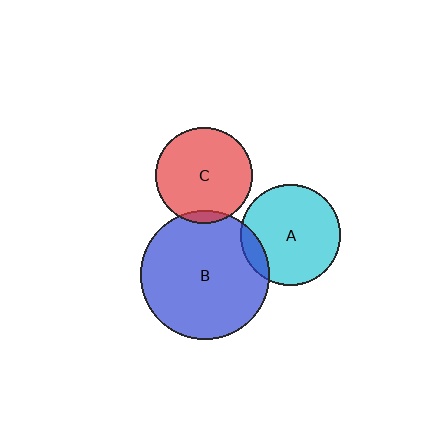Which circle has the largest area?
Circle B (blue).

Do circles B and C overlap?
Yes.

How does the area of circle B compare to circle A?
Approximately 1.6 times.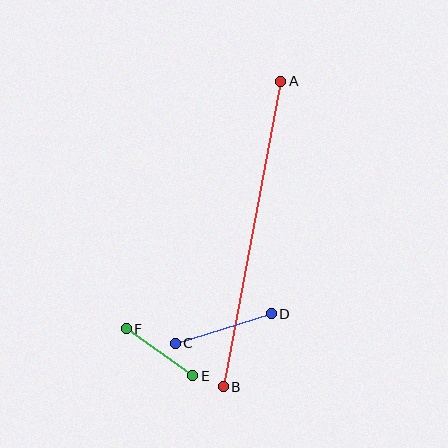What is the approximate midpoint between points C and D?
The midpoint is at approximately (223, 329) pixels.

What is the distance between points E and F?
The distance is approximately 81 pixels.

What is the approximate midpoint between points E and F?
The midpoint is at approximately (159, 352) pixels.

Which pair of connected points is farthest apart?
Points A and B are farthest apart.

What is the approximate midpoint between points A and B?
The midpoint is at approximately (252, 234) pixels.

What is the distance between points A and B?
The distance is approximately 311 pixels.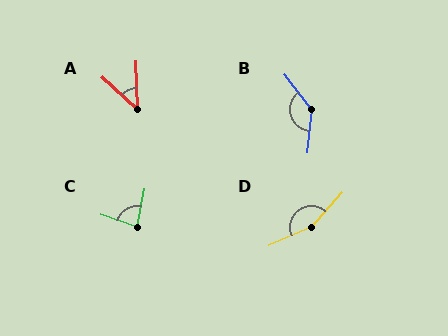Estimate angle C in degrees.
Approximately 82 degrees.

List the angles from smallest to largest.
A (46°), C (82°), B (137°), D (155°).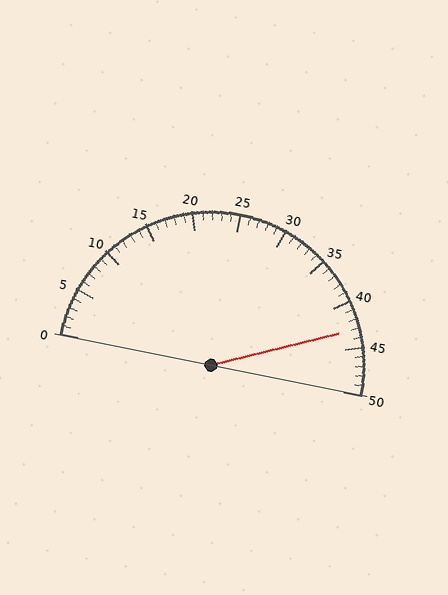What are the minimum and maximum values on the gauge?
The gauge ranges from 0 to 50.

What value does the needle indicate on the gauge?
The needle indicates approximately 43.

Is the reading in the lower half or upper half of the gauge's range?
The reading is in the upper half of the range (0 to 50).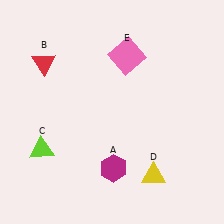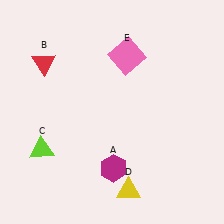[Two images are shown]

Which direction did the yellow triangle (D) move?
The yellow triangle (D) moved left.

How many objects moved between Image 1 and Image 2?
1 object moved between the two images.